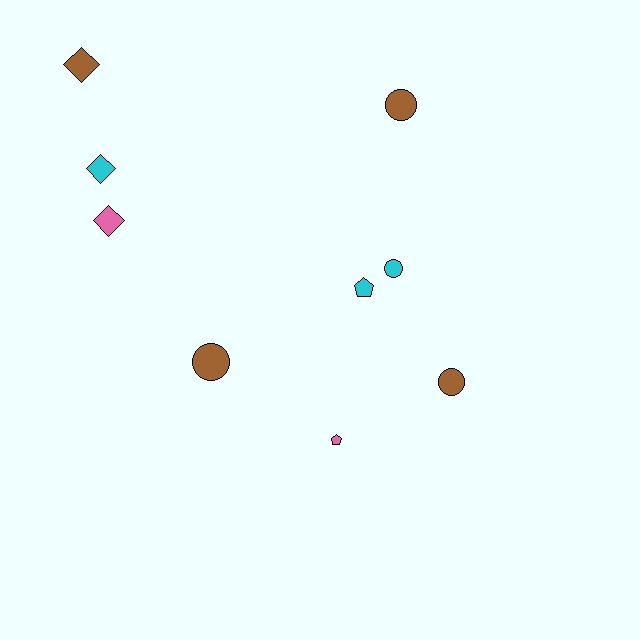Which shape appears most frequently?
Circle, with 4 objects.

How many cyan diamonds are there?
There is 1 cyan diamond.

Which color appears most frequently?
Brown, with 4 objects.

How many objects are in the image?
There are 9 objects.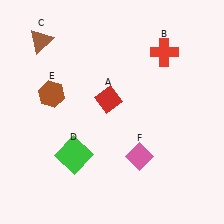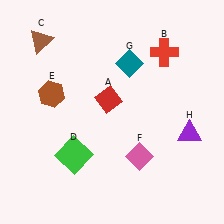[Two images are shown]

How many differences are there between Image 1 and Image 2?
There are 2 differences between the two images.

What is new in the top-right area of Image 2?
A teal diamond (G) was added in the top-right area of Image 2.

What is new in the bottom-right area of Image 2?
A purple triangle (H) was added in the bottom-right area of Image 2.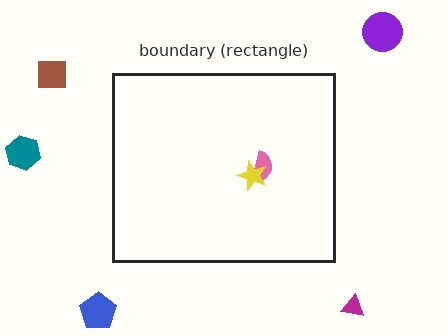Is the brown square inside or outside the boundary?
Outside.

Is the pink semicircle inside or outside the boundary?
Inside.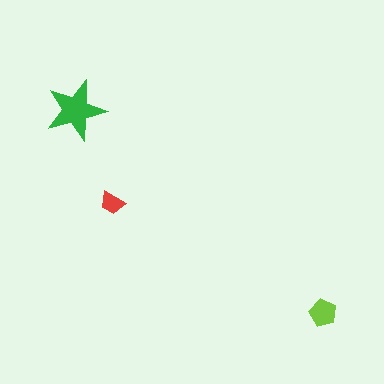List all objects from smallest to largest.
The red trapezoid, the lime pentagon, the green star.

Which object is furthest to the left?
The green star is leftmost.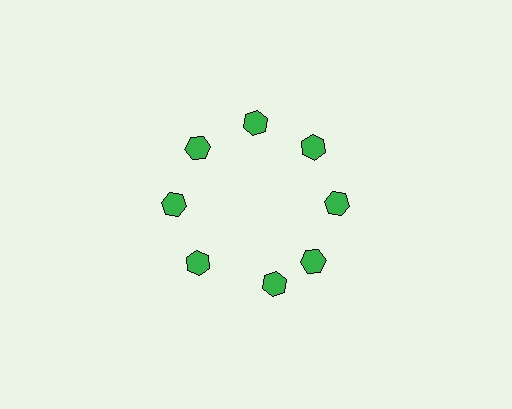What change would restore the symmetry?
The symmetry would be restored by rotating it back into even spacing with its neighbors so that all 8 hexagons sit at equal angles and equal distance from the center.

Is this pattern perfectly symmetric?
No. The 8 green hexagons are arranged in a ring, but one element near the 6 o'clock position is rotated out of alignment along the ring, breaking the 8-fold rotational symmetry.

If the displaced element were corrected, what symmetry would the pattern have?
It would have 8-fold rotational symmetry — the pattern would map onto itself every 45 degrees.